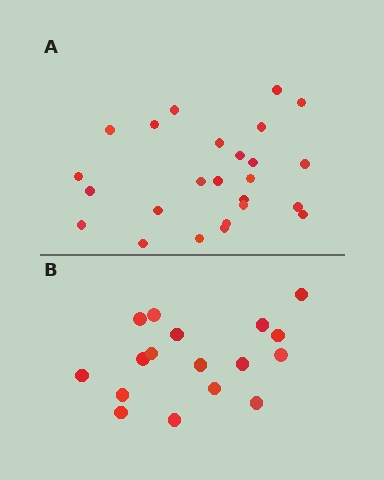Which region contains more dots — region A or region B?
Region A (the top region) has more dots.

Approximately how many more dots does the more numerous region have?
Region A has roughly 8 or so more dots than region B.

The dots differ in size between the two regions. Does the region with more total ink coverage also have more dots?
No. Region B has more total ink coverage because its dots are larger, but region A actually contains more individual dots. Total area can be misleading — the number of items is what matters here.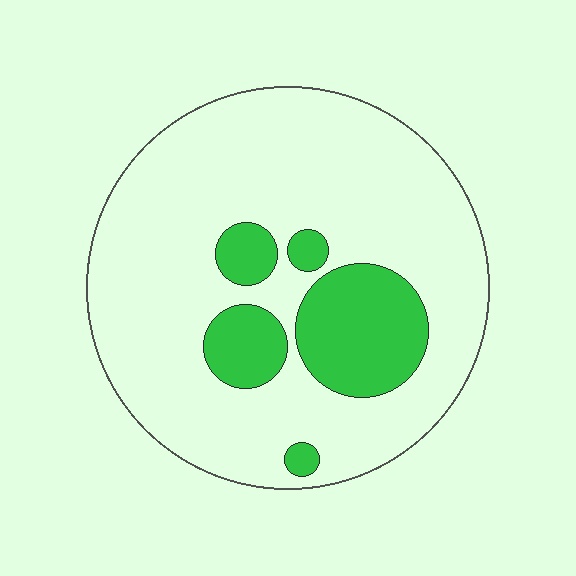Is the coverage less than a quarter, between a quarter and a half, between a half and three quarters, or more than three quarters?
Less than a quarter.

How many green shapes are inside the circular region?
5.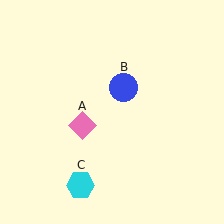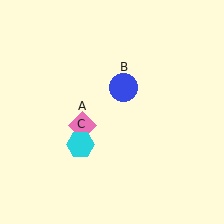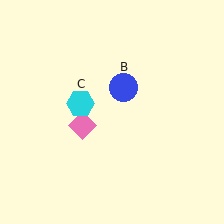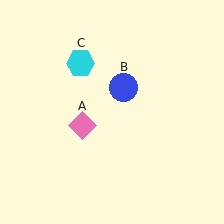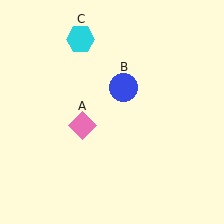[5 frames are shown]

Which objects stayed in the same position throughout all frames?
Pink diamond (object A) and blue circle (object B) remained stationary.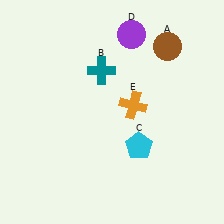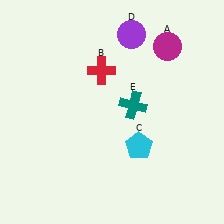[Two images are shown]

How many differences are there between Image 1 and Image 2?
There are 3 differences between the two images.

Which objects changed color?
A changed from brown to magenta. B changed from teal to red. E changed from orange to teal.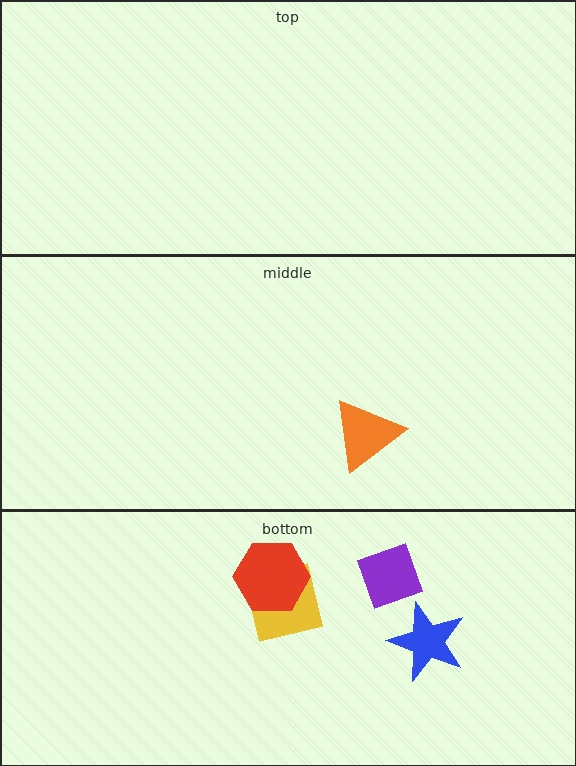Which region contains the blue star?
The bottom region.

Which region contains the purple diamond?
The bottom region.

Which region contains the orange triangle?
The middle region.